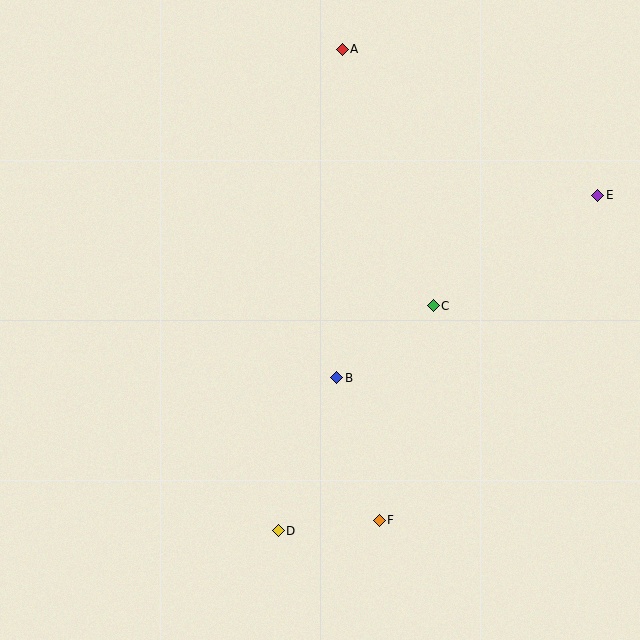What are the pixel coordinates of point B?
Point B is at (337, 378).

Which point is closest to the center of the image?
Point B at (337, 378) is closest to the center.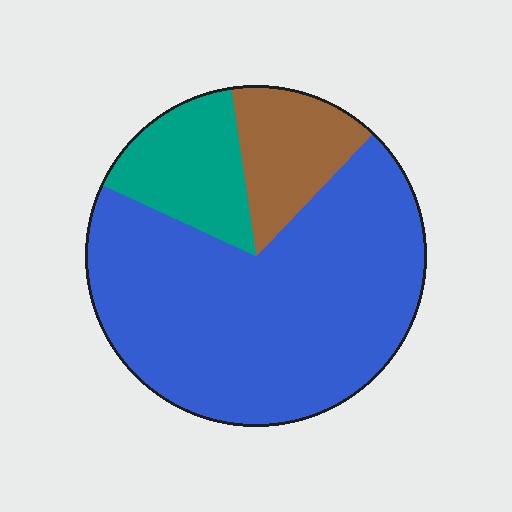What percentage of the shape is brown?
Brown takes up less than a quarter of the shape.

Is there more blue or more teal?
Blue.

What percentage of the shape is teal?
Teal covers around 15% of the shape.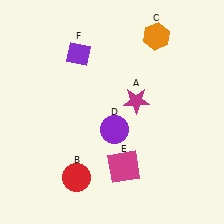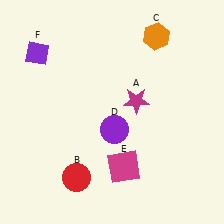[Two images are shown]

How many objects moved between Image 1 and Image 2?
1 object moved between the two images.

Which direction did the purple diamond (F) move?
The purple diamond (F) moved left.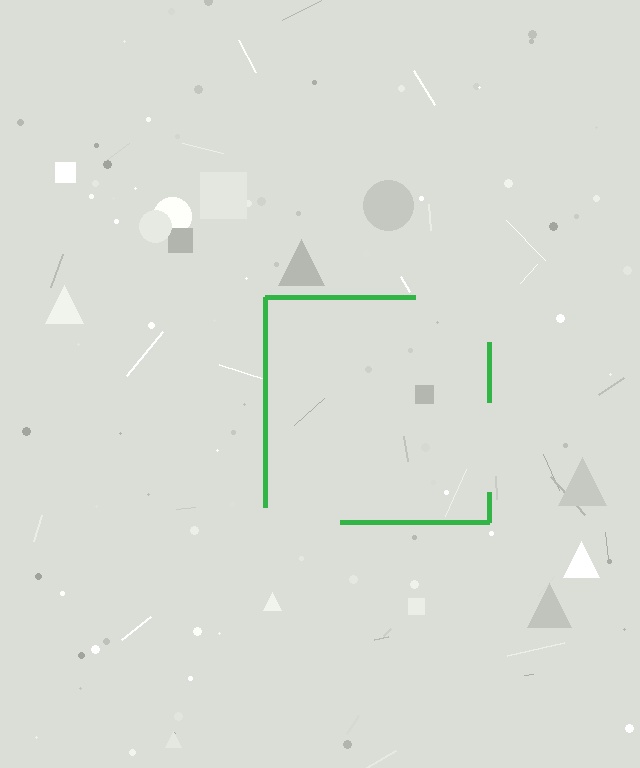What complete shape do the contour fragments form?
The contour fragments form a square.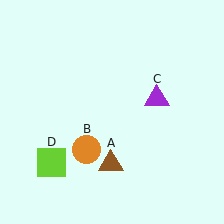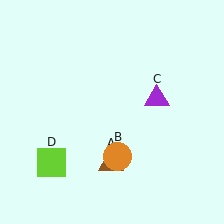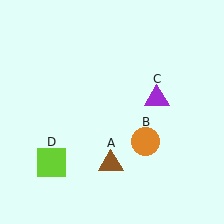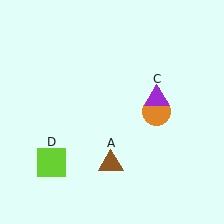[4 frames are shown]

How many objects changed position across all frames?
1 object changed position: orange circle (object B).